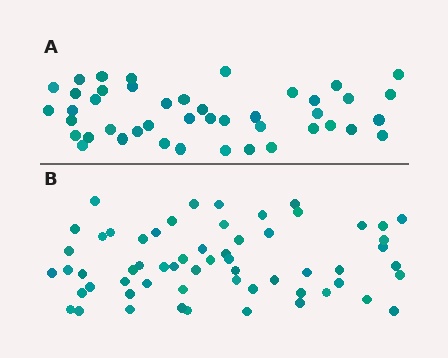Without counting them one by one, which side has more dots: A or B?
Region B (the bottom region) has more dots.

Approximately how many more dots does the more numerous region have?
Region B has approximately 15 more dots than region A.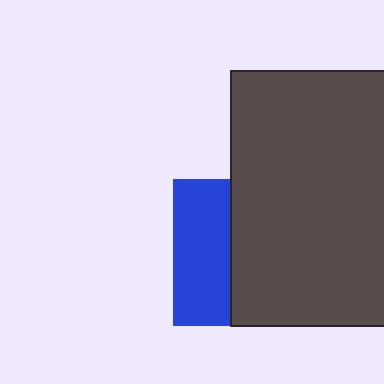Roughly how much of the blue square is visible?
A small part of it is visible (roughly 38%).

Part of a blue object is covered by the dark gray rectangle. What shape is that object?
It is a square.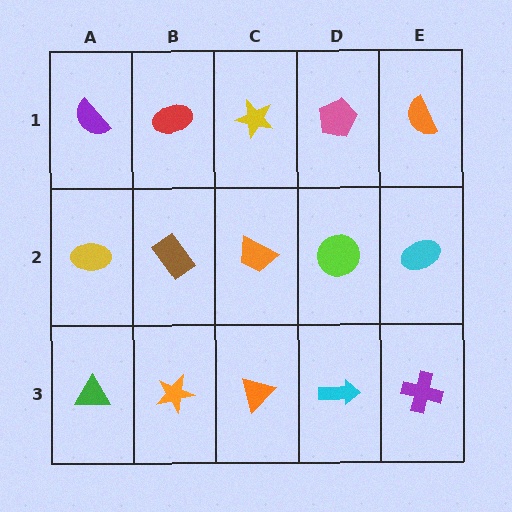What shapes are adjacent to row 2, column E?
An orange semicircle (row 1, column E), a purple cross (row 3, column E), a lime circle (row 2, column D).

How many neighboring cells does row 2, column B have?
4.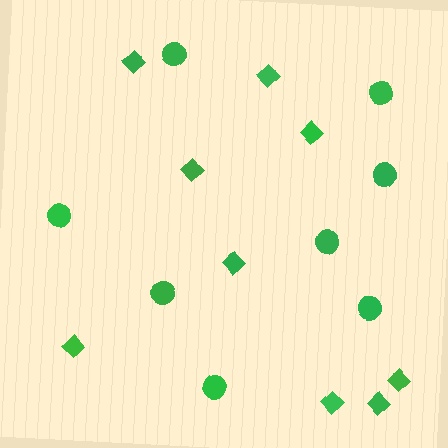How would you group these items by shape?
There are 2 groups: one group of circles (8) and one group of diamonds (9).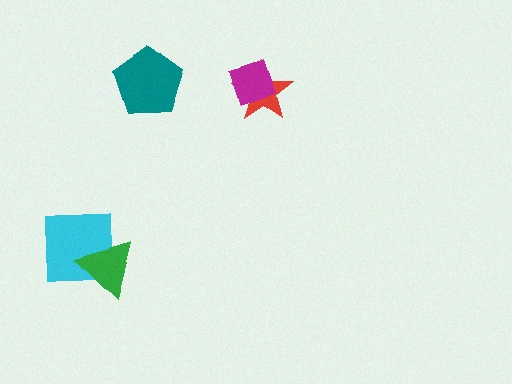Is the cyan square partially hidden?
Yes, it is partially covered by another shape.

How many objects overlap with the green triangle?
1 object overlaps with the green triangle.